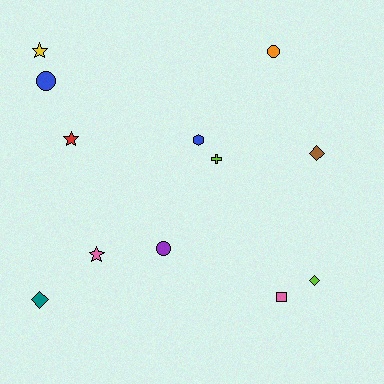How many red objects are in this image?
There is 1 red object.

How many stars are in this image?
There are 3 stars.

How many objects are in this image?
There are 12 objects.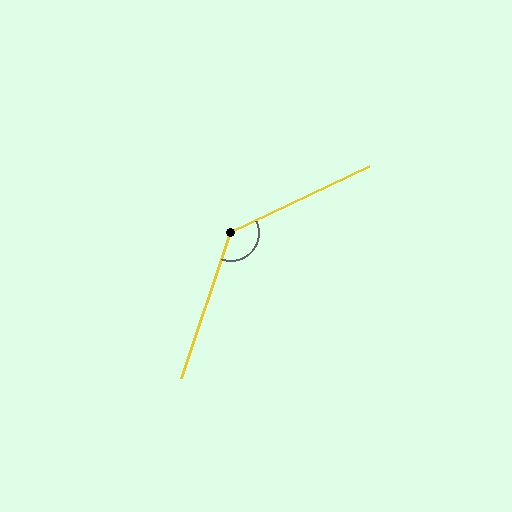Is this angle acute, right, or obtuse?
It is obtuse.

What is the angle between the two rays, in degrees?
Approximately 134 degrees.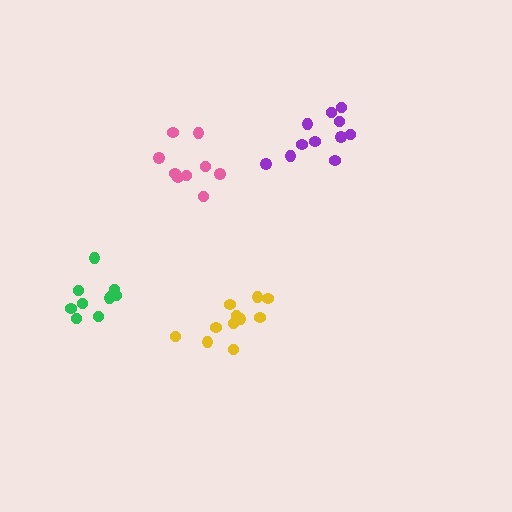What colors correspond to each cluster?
The clusters are colored: yellow, green, pink, purple.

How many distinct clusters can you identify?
There are 4 distinct clusters.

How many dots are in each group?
Group 1: 11 dots, Group 2: 10 dots, Group 3: 9 dots, Group 4: 11 dots (41 total).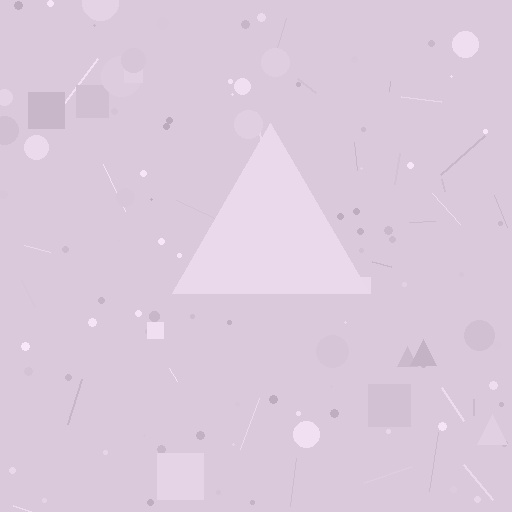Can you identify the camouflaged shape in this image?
The camouflaged shape is a triangle.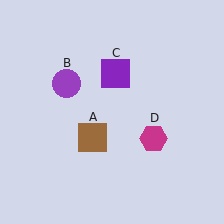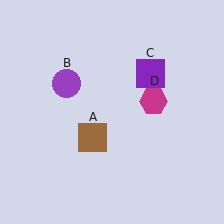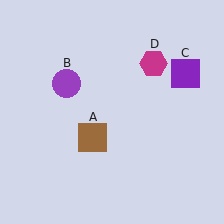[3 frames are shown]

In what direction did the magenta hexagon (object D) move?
The magenta hexagon (object D) moved up.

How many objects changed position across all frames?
2 objects changed position: purple square (object C), magenta hexagon (object D).